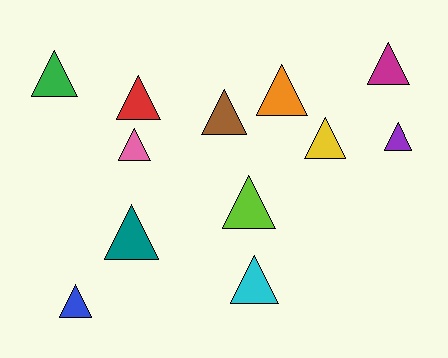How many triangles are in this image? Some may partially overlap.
There are 12 triangles.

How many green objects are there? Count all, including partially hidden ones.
There is 1 green object.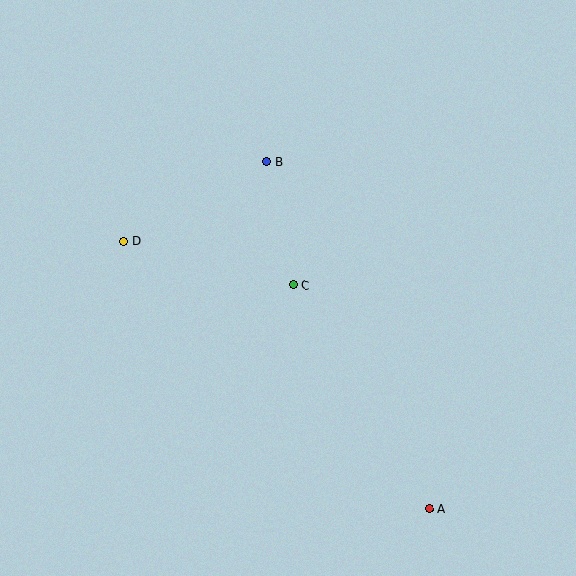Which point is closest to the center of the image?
Point C at (293, 285) is closest to the center.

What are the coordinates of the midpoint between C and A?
The midpoint between C and A is at (361, 397).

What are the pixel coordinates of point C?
Point C is at (293, 285).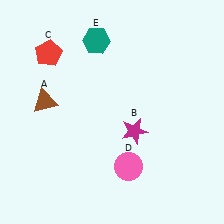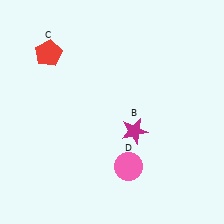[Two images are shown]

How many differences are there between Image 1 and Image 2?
There are 2 differences between the two images.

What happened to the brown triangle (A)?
The brown triangle (A) was removed in Image 2. It was in the top-left area of Image 1.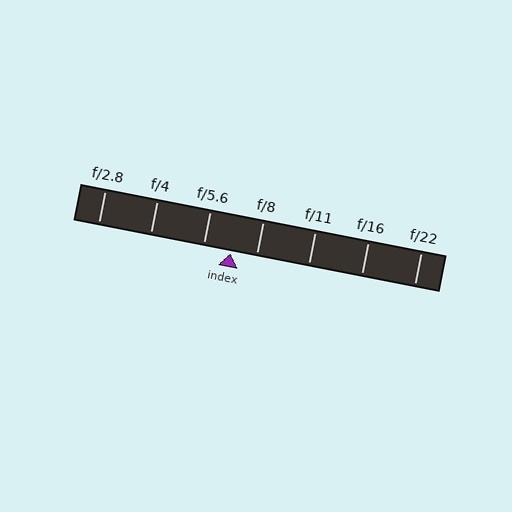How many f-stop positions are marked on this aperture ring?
There are 7 f-stop positions marked.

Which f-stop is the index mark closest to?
The index mark is closest to f/8.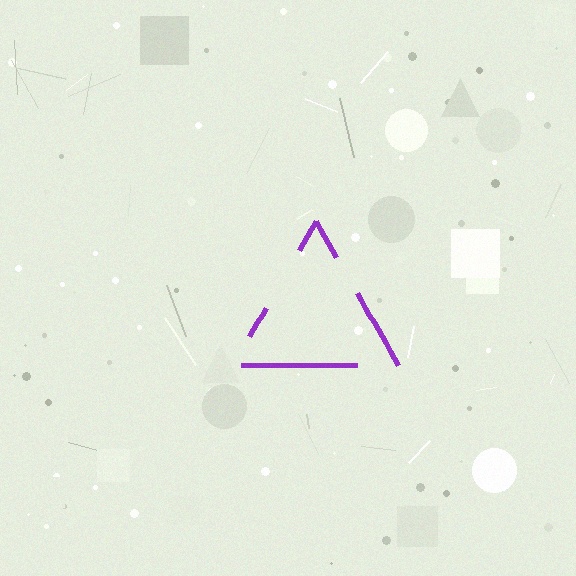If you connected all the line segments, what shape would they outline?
They would outline a triangle.